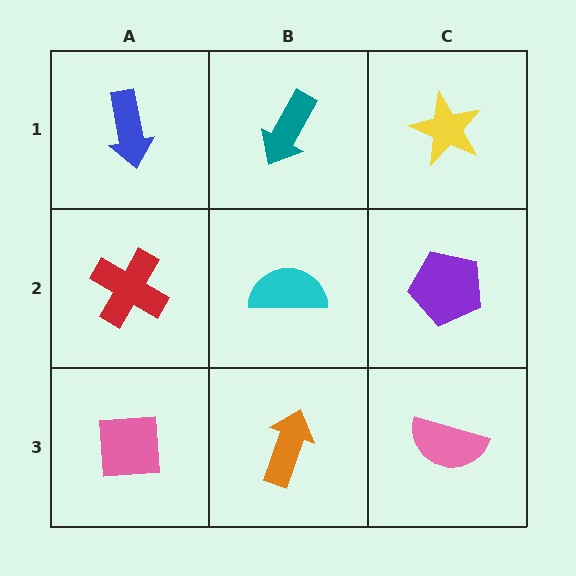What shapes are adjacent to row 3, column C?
A purple pentagon (row 2, column C), an orange arrow (row 3, column B).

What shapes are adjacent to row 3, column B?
A cyan semicircle (row 2, column B), a pink square (row 3, column A), a pink semicircle (row 3, column C).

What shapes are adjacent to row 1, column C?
A purple pentagon (row 2, column C), a teal arrow (row 1, column B).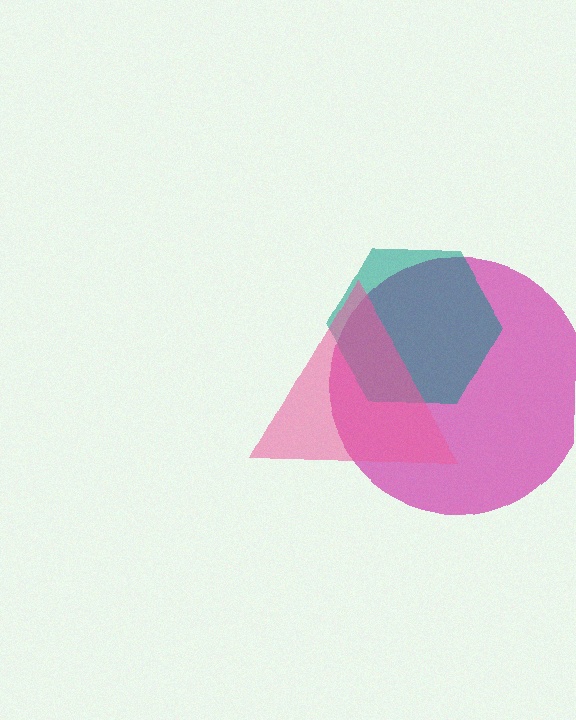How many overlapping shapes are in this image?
There are 3 overlapping shapes in the image.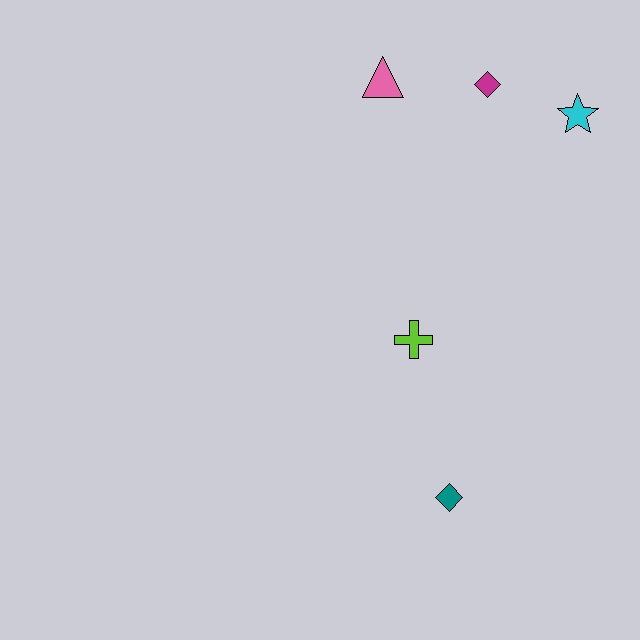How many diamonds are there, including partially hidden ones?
There are 2 diamonds.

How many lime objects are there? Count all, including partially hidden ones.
There is 1 lime object.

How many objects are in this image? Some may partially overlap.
There are 5 objects.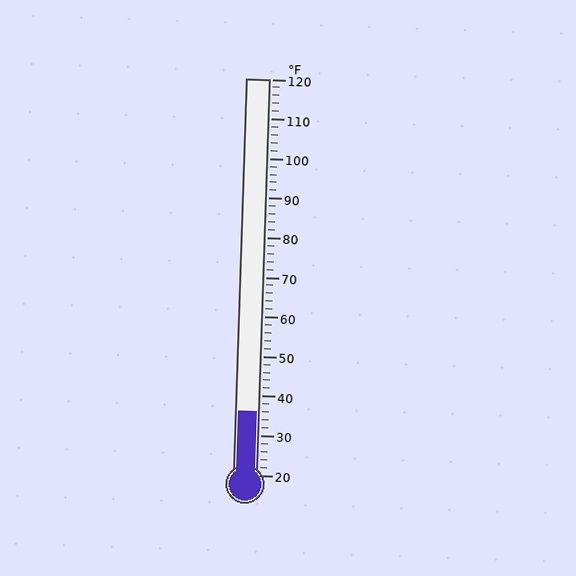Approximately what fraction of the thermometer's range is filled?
The thermometer is filled to approximately 15% of its range.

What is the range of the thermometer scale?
The thermometer scale ranges from 20°F to 120°F.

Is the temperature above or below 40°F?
The temperature is below 40°F.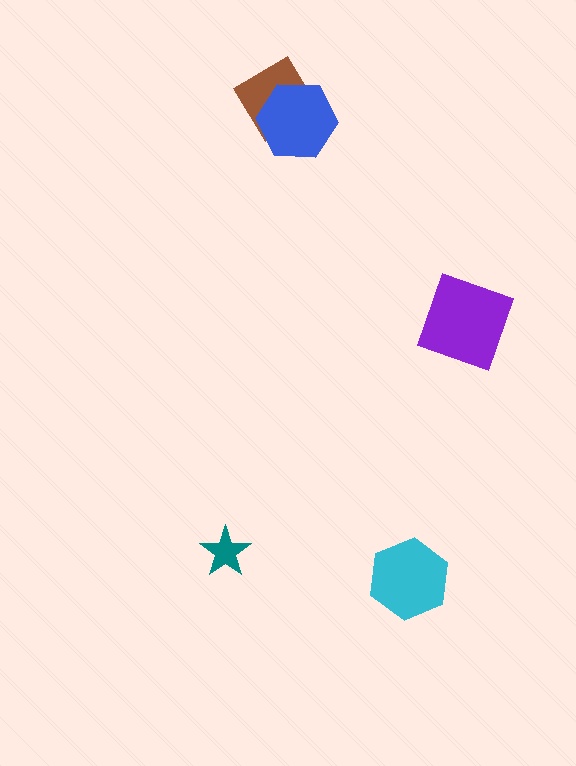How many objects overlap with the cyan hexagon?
0 objects overlap with the cyan hexagon.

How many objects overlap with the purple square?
0 objects overlap with the purple square.